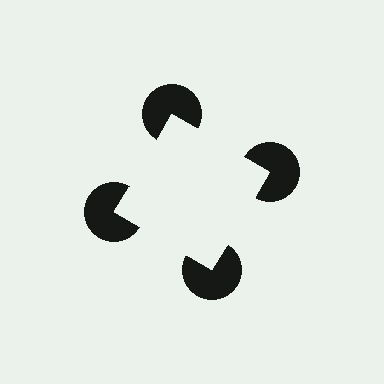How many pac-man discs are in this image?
There are 4 — one at each vertex of the illusory square.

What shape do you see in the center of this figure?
An illusory square — its edges are inferred from the aligned wedge cuts in the pac-man discs, not physically drawn.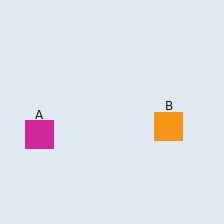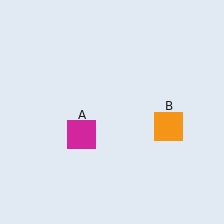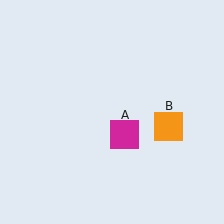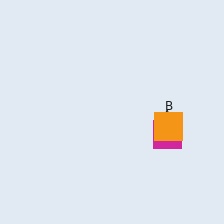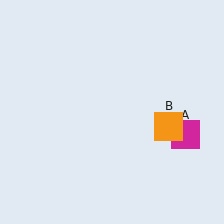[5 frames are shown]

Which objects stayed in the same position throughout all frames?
Orange square (object B) remained stationary.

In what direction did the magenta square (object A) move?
The magenta square (object A) moved right.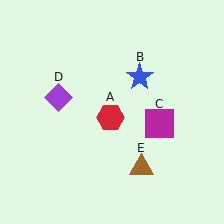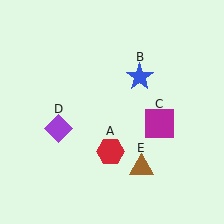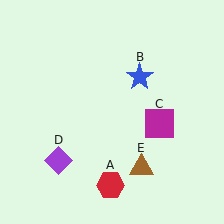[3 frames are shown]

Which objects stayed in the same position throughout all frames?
Blue star (object B) and magenta square (object C) and brown triangle (object E) remained stationary.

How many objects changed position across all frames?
2 objects changed position: red hexagon (object A), purple diamond (object D).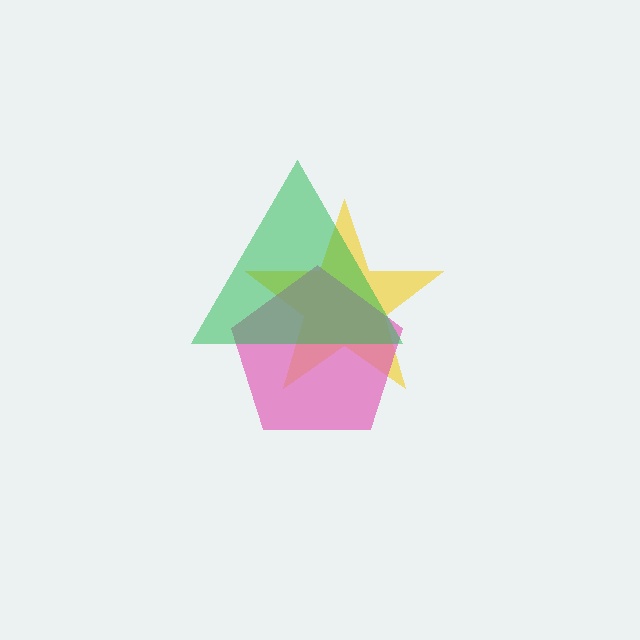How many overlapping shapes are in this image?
There are 3 overlapping shapes in the image.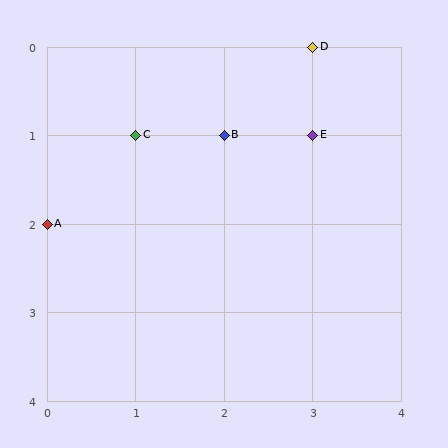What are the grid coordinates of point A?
Point A is at grid coordinates (0, 2).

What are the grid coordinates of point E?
Point E is at grid coordinates (3, 1).